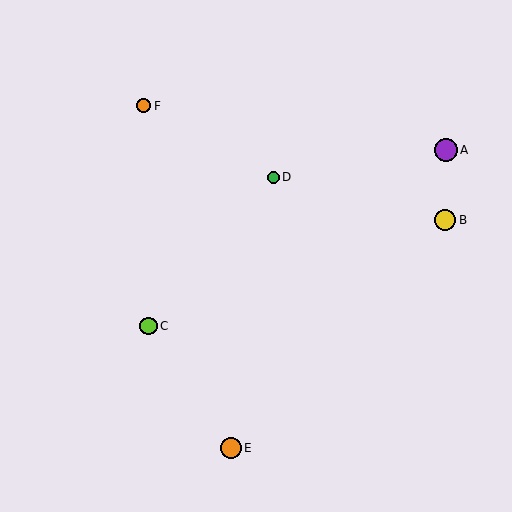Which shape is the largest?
The purple circle (labeled A) is the largest.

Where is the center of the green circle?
The center of the green circle is at (273, 177).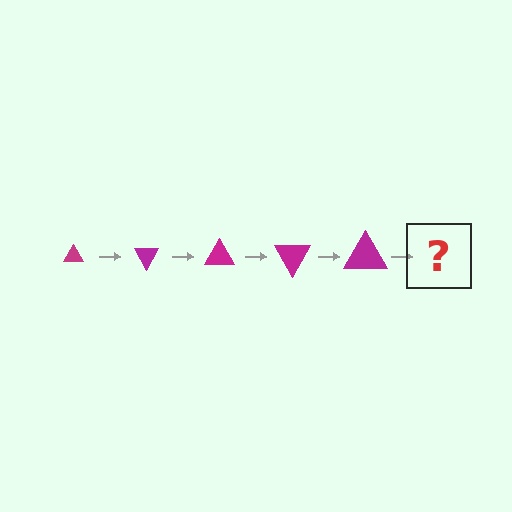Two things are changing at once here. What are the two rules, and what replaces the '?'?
The two rules are that the triangle grows larger each step and it rotates 60 degrees each step. The '?' should be a triangle, larger than the previous one and rotated 300 degrees from the start.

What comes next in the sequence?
The next element should be a triangle, larger than the previous one and rotated 300 degrees from the start.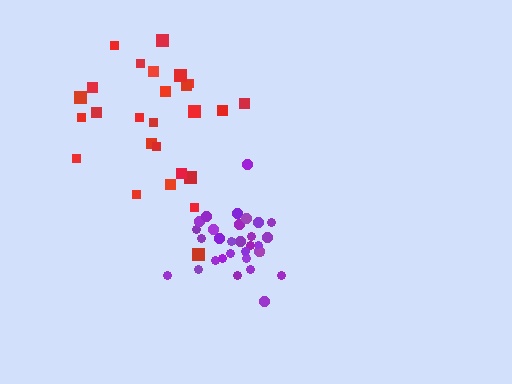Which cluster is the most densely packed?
Purple.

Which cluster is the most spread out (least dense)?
Red.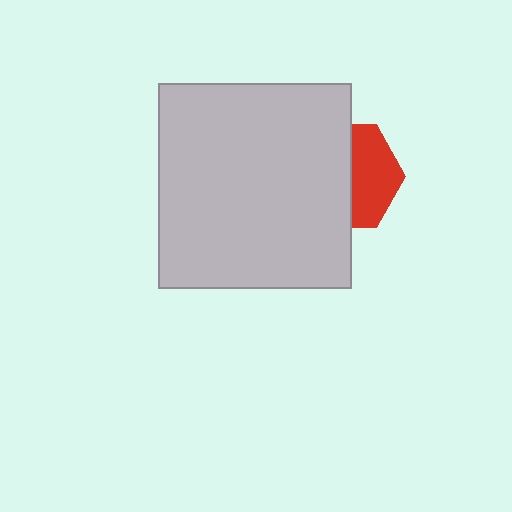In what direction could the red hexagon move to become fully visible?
The red hexagon could move right. That would shift it out from behind the light gray rectangle entirely.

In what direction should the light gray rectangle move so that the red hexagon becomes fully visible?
The light gray rectangle should move left. That is the shortest direction to clear the overlap and leave the red hexagon fully visible.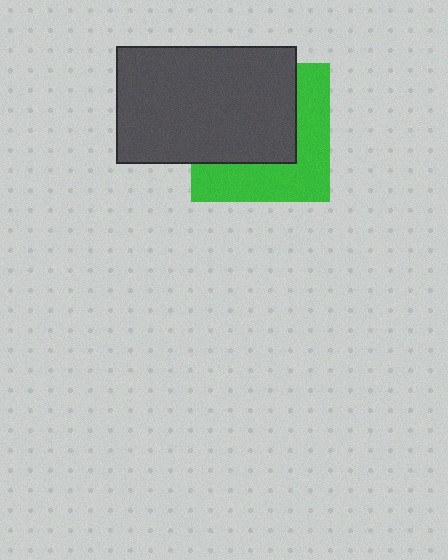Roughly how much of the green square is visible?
A small part of it is visible (roughly 44%).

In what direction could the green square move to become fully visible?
The green square could move toward the lower-right. That would shift it out from behind the dark gray rectangle entirely.